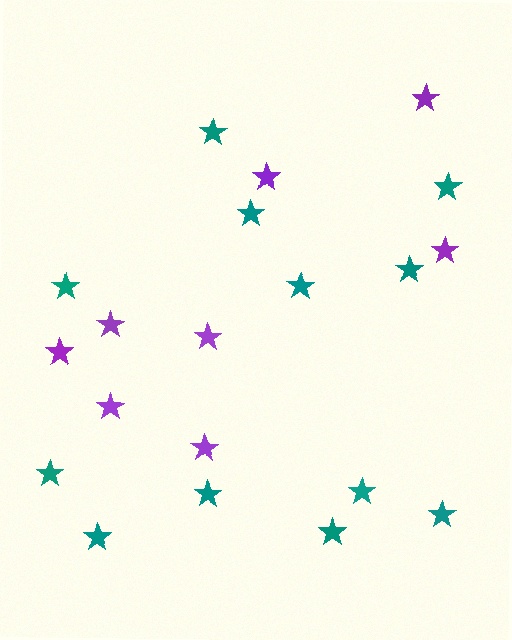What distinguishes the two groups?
There are 2 groups: one group of purple stars (8) and one group of teal stars (12).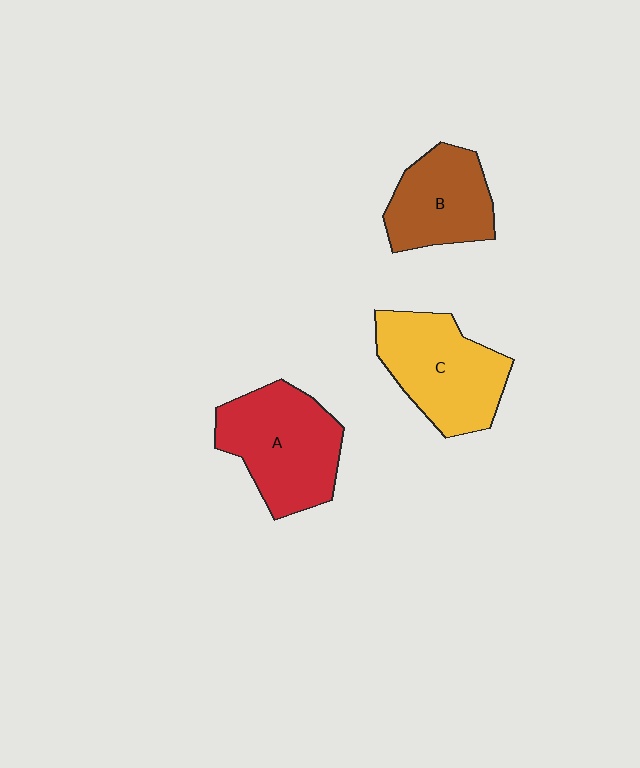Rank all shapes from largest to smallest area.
From largest to smallest: A (red), C (yellow), B (brown).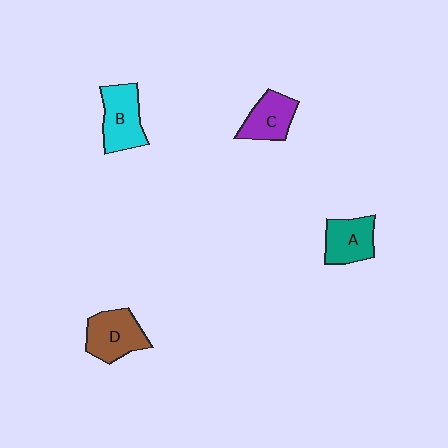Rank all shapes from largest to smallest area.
From largest to smallest: B (cyan), D (brown), A (teal), C (purple).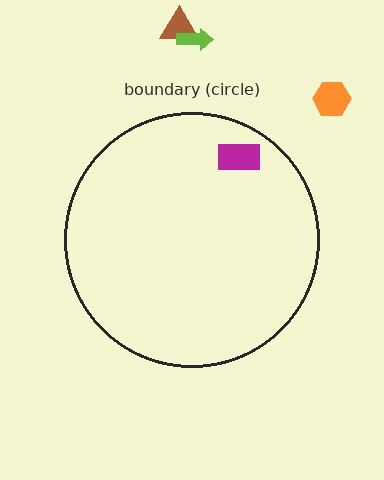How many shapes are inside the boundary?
1 inside, 3 outside.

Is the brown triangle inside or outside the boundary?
Outside.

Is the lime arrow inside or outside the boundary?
Outside.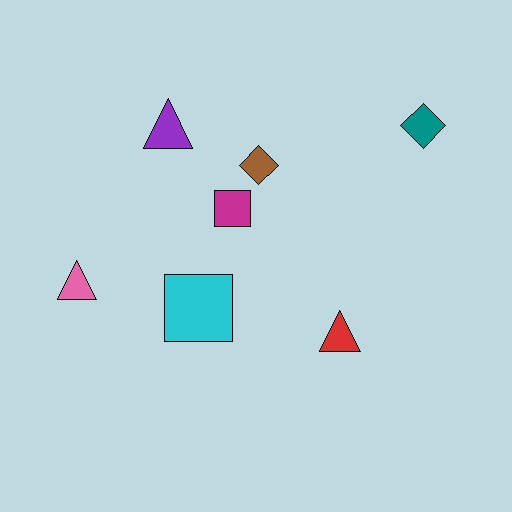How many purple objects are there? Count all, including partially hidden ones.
There is 1 purple object.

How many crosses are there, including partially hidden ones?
There are no crosses.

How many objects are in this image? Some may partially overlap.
There are 7 objects.